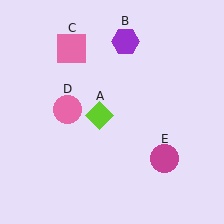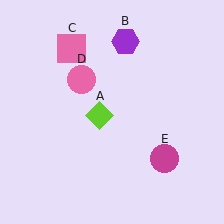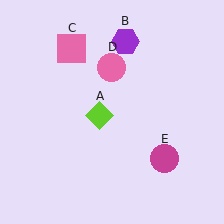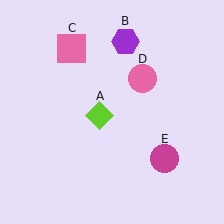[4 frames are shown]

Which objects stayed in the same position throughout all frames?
Lime diamond (object A) and purple hexagon (object B) and pink square (object C) and magenta circle (object E) remained stationary.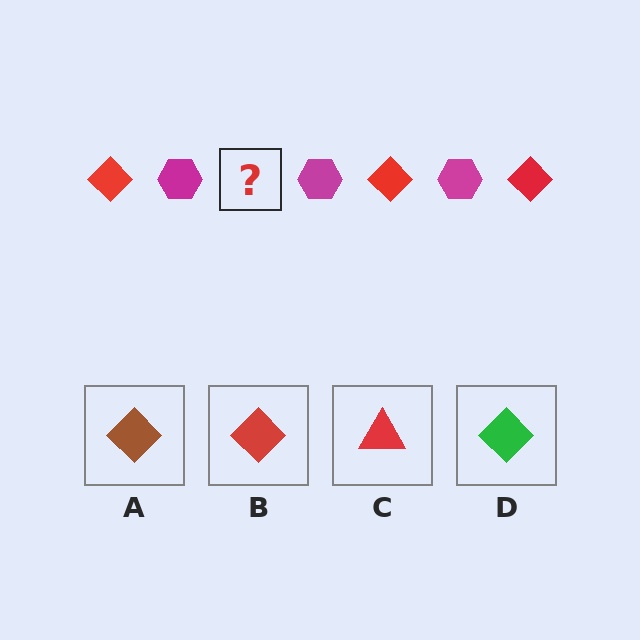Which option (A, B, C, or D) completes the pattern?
B.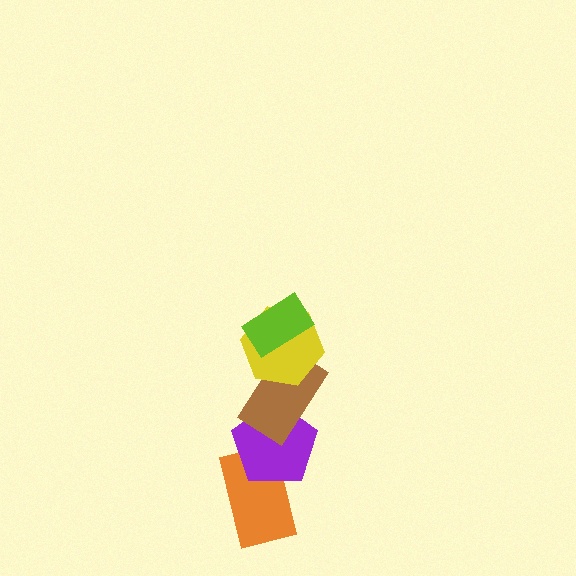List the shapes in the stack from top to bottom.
From top to bottom: the lime rectangle, the yellow hexagon, the brown rectangle, the purple pentagon, the orange rectangle.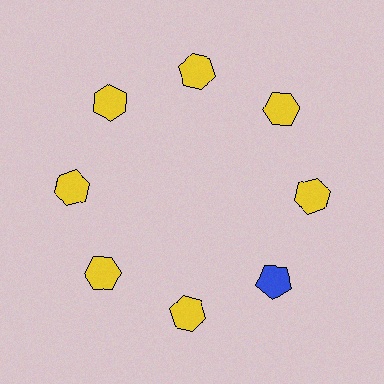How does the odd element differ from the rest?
It differs in both color (blue instead of yellow) and shape (pentagon instead of hexagon).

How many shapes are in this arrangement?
There are 8 shapes arranged in a ring pattern.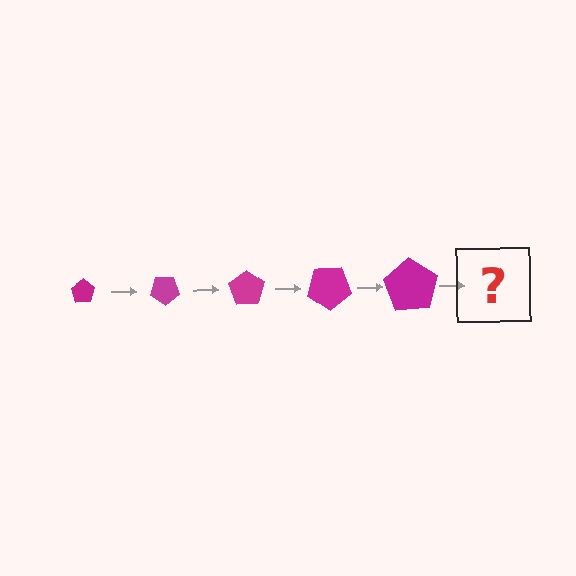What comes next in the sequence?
The next element should be a pentagon, larger than the previous one and rotated 175 degrees from the start.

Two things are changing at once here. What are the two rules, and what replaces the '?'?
The two rules are that the pentagon grows larger each step and it rotates 35 degrees each step. The '?' should be a pentagon, larger than the previous one and rotated 175 degrees from the start.